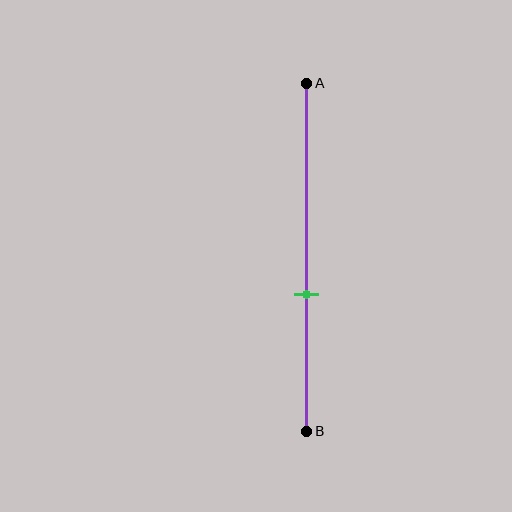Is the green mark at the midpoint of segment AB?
No, the mark is at about 60% from A, not at the 50% midpoint.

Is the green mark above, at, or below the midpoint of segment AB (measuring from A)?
The green mark is below the midpoint of segment AB.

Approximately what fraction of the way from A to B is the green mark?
The green mark is approximately 60% of the way from A to B.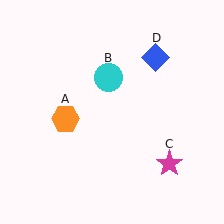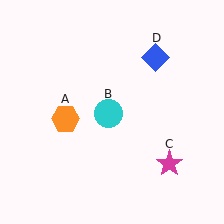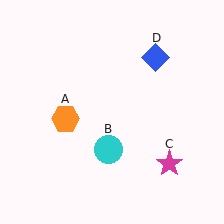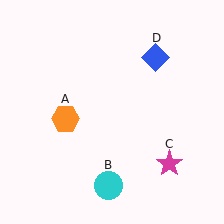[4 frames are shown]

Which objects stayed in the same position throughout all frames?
Orange hexagon (object A) and magenta star (object C) and blue diamond (object D) remained stationary.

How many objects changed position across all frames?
1 object changed position: cyan circle (object B).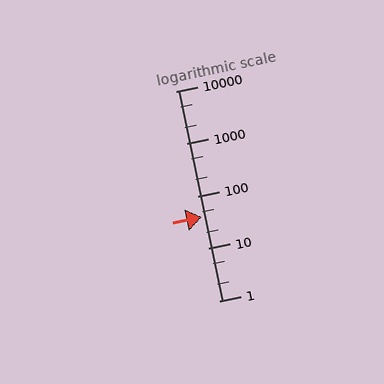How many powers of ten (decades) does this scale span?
The scale spans 4 decades, from 1 to 10000.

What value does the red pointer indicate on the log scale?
The pointer indicates approximately 40.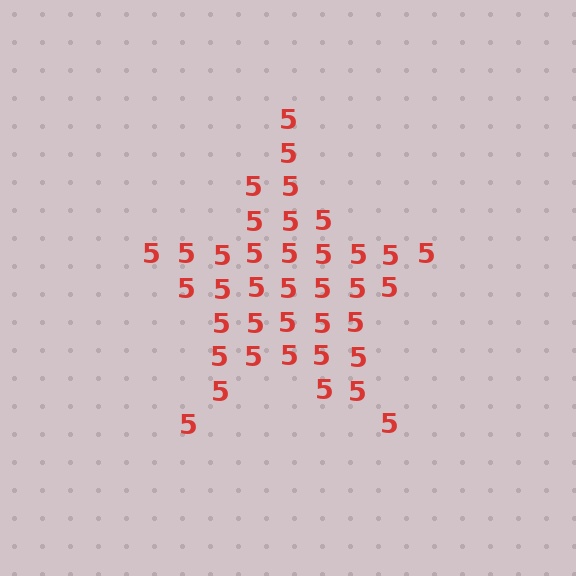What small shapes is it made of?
It is made of small digit 5's.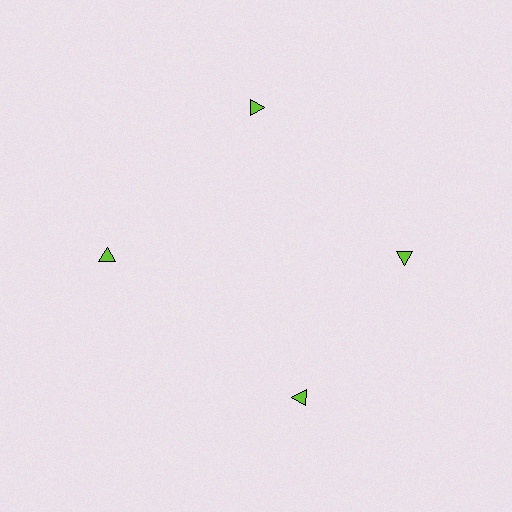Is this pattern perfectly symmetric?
No. The 4 lime triangles are arranged in a ring, but one element near the 6 o'clock position is rotated out of alignment along the ring, breaking the 4-fold rotational symmetry.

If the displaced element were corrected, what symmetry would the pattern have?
It would have 4-fold rotational symmetry — the pattern would map onto itself every 90 degrees.